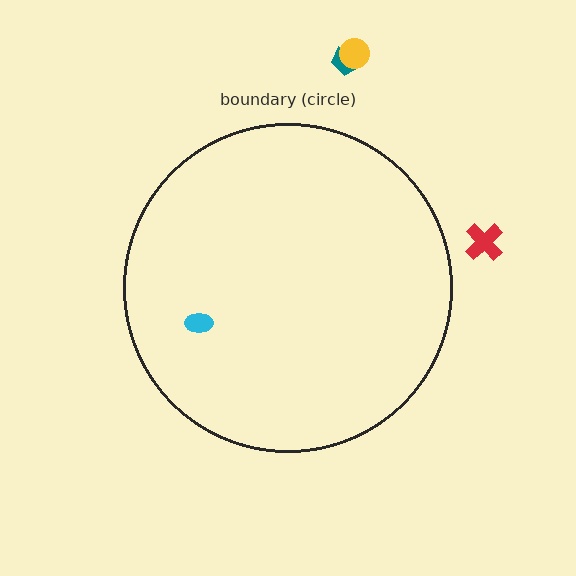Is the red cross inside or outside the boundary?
Outside.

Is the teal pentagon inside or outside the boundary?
Outside.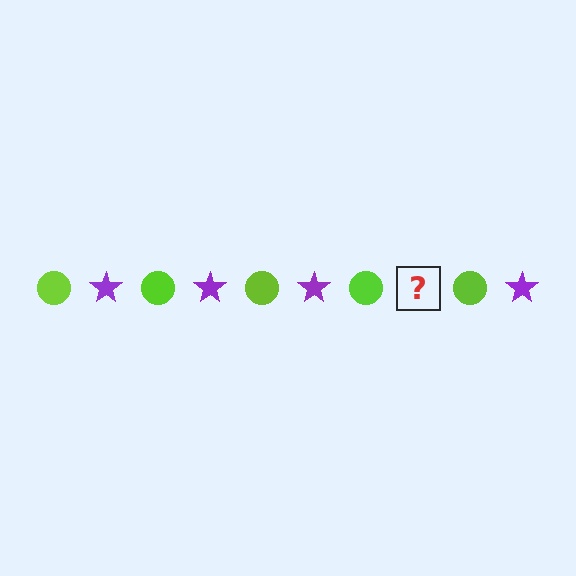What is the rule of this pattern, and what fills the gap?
The rule is that the pattern alternates between lime circle and purple star. The gap should be filled with a purple star.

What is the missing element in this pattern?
The missing element is a purple star.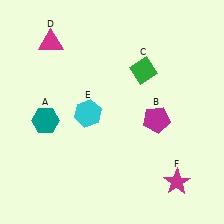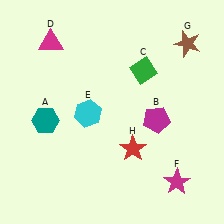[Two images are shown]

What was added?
A brown star (G), a red star (H) were added in Image 2.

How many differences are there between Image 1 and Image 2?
There are 2 differences between the two images.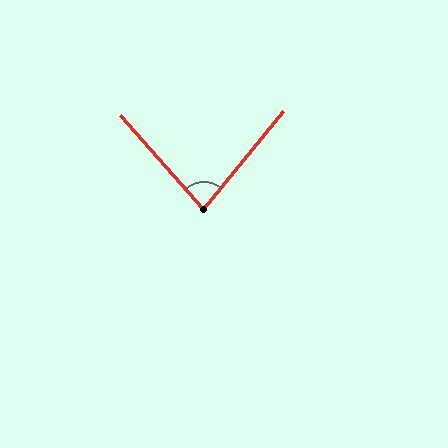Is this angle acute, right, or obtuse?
It is acute.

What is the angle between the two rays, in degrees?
Approximately 81 degrees.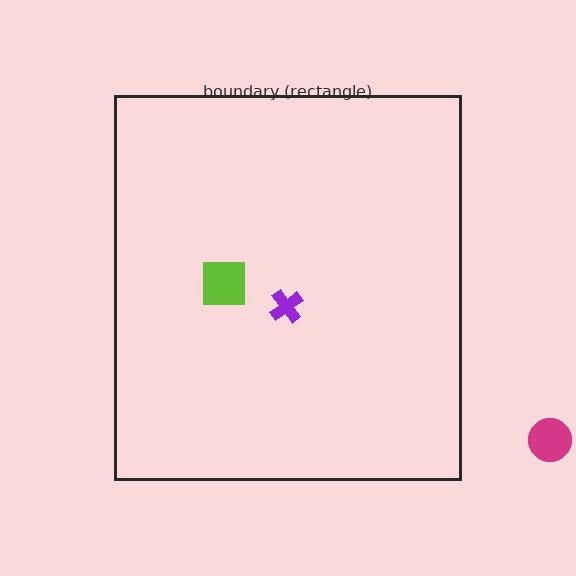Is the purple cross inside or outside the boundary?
Inside.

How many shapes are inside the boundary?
2 inside, 1 outside.